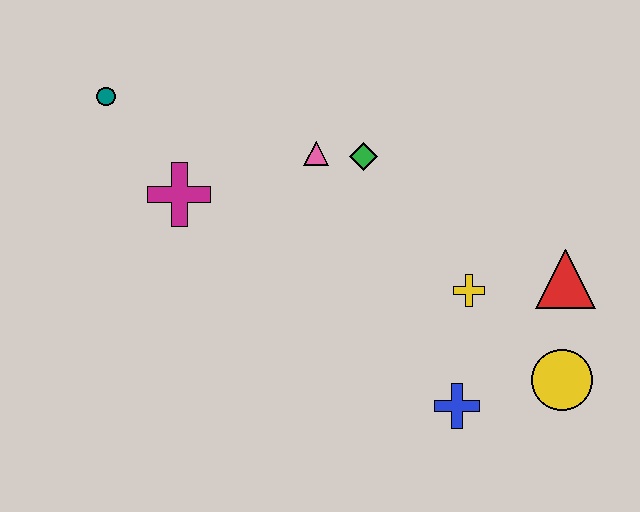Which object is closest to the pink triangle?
The green diamond is closest to the pink triangle.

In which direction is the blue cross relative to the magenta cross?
The blue cross is to the right of the magenta cross.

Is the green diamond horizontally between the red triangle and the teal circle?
Yes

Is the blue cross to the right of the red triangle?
No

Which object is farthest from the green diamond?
The yellow circle is farthest from the green diamond.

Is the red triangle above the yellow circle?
Yes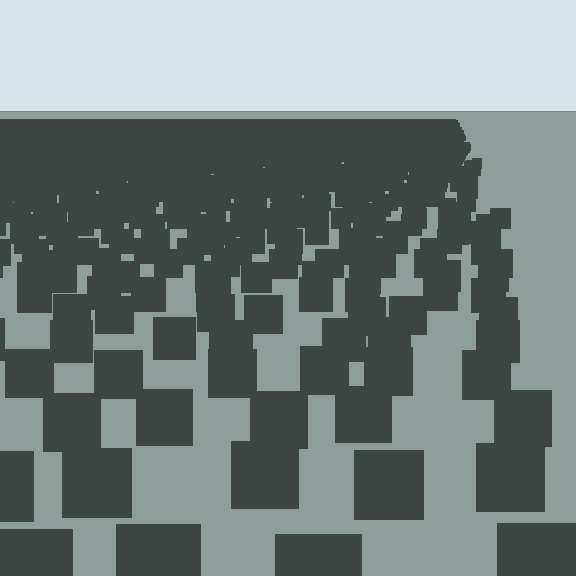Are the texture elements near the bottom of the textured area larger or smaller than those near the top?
Larger. Near the bottom, elements are closer to the viewer and appear at a bigger on-screen size.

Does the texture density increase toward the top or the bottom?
Density increases toward the top.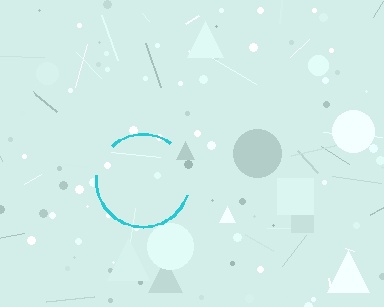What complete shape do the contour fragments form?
The contour fragments form a circle.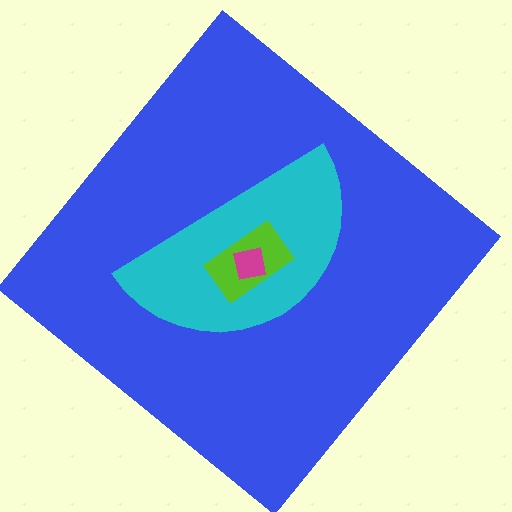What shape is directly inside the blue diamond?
The cyan semicircle.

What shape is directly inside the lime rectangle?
The magenta square.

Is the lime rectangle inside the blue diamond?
Yes.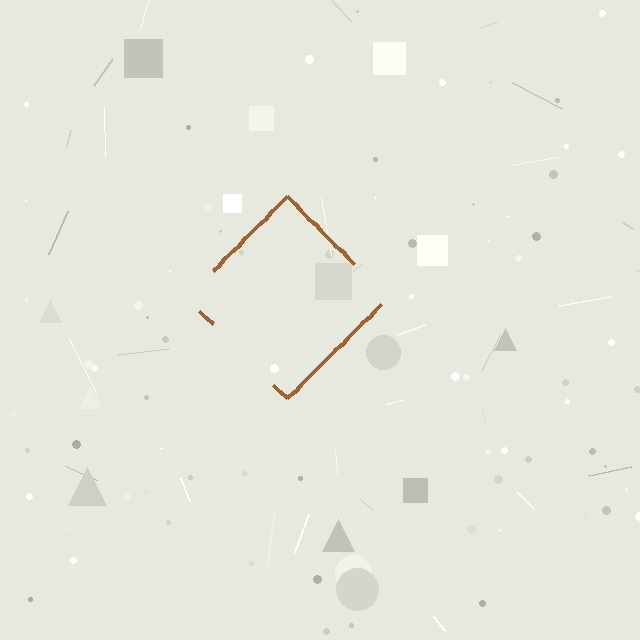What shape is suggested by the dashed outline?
The dashed outline suggests a diamond.